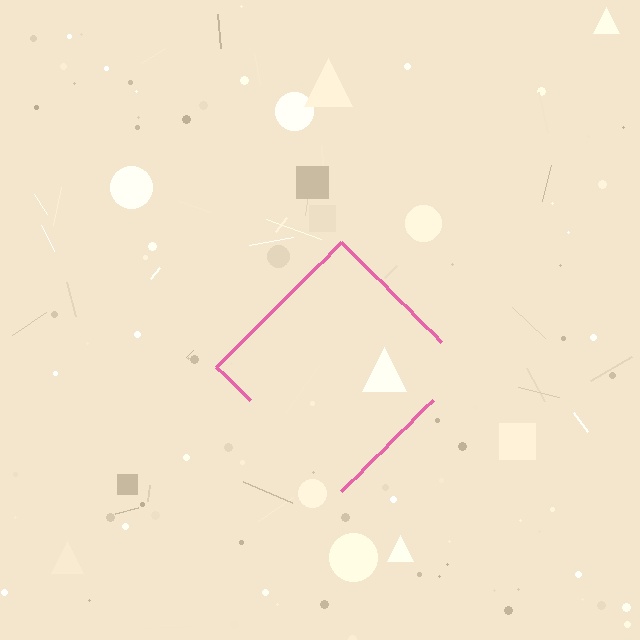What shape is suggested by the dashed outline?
The dashed outline suggests a diamond.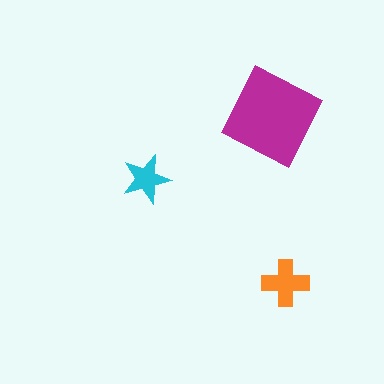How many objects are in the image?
There are 3 objects in the image.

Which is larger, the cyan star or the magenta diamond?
The magenta diamond.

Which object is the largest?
The magenta diamond.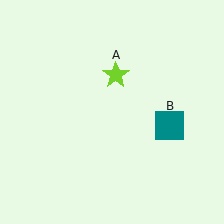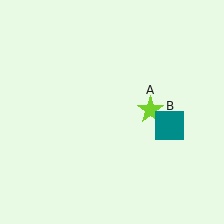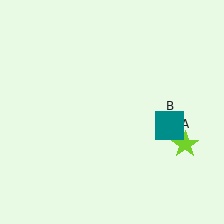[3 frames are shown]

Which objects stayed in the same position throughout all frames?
Teal square (object B) remained stationary.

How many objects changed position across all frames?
1 object changed position: lime star (object A).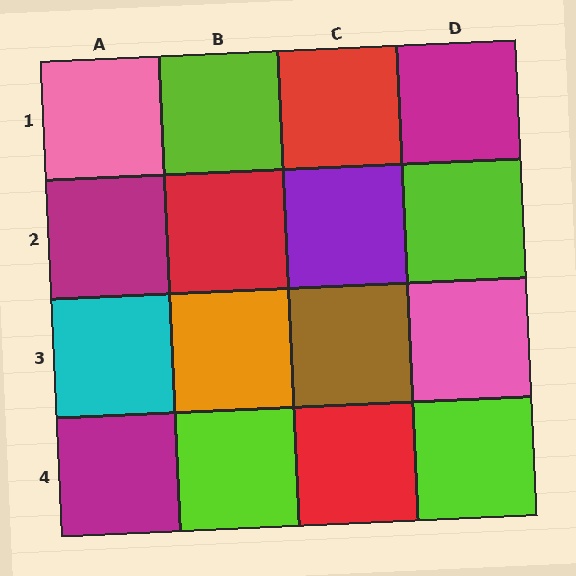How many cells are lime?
4 cells are lime.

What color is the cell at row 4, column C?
Red.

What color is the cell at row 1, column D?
Magenta.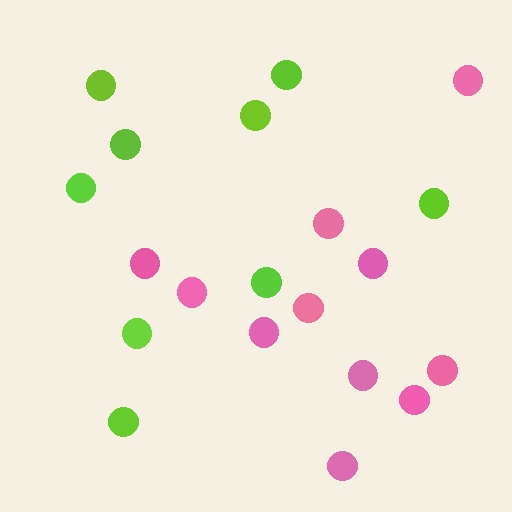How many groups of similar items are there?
There are 2 groups: one group of lime circles (9) and one group of pink circles (11).